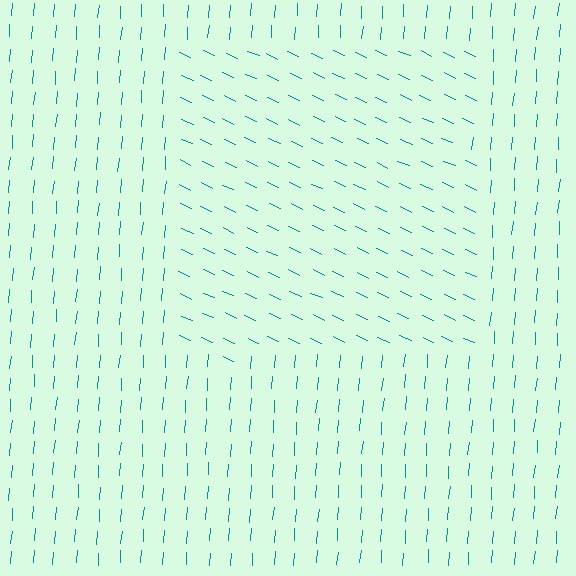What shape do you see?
I see a rectangle.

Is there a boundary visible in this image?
Yes, there is a texture boundary formed by a change in line orientation.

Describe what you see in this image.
The image is filled with small teal line segments. A rectangle region in the image has lines oriented differently from the surrounding lines, creating a visible texture boundary.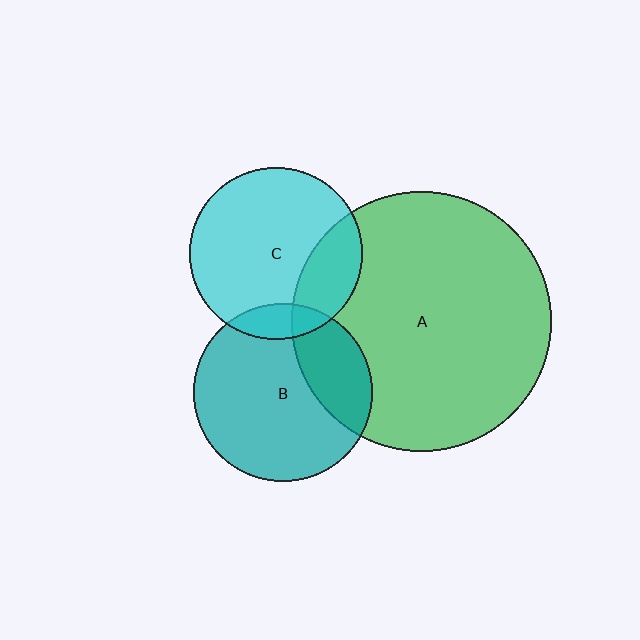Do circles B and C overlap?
Yes.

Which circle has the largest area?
Circle A (green).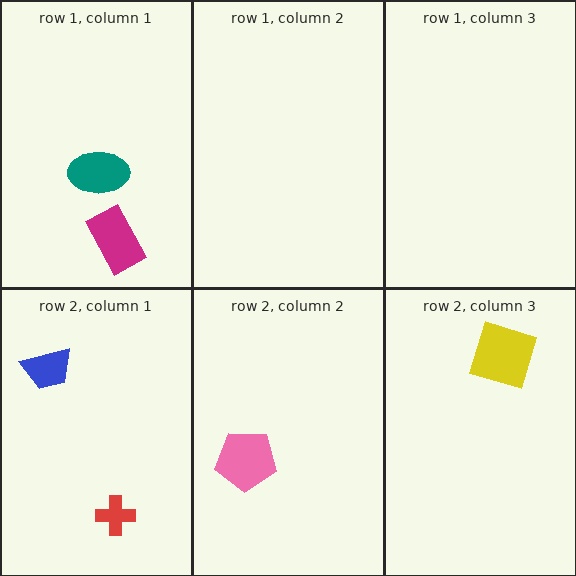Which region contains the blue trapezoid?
The row 2, column 1 region.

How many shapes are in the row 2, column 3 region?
1.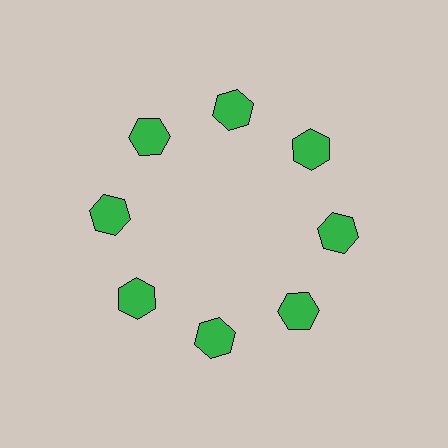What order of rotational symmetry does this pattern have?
This pattern has 8-fold rotational symmetry.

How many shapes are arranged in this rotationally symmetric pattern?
There are 8 shapes, arranged in 8 groups of 1.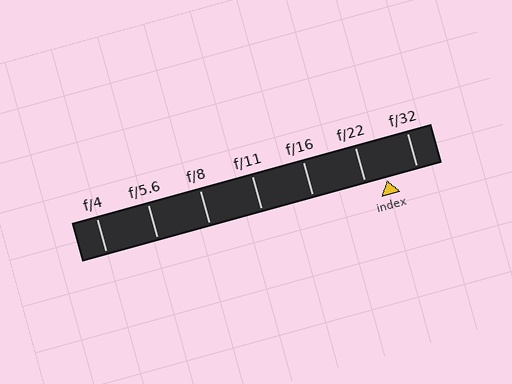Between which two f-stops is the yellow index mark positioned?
The index mark is between f/22 and f/32.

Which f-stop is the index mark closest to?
The index mark is closest to f/22.